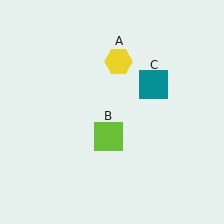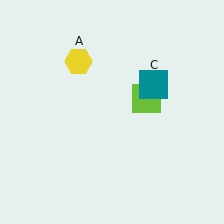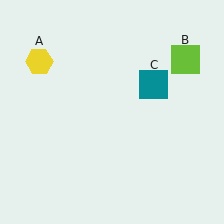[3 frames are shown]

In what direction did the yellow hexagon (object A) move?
The yellow hexagon (object A) moved left.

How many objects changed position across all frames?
2 objects changed position: yellow hexagon (object A), lime square (object B).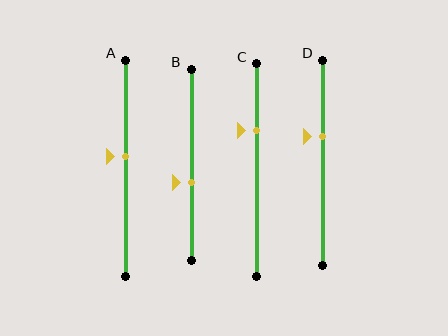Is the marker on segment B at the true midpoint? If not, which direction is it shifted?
No, the marker on segment B is shifted downward by about 9% of the segment length.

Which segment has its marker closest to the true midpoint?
Segment A has its marker closest to the true midpoint.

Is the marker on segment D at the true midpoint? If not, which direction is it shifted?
No, the marker on segment D is shifted upward by about 13% of the segment length.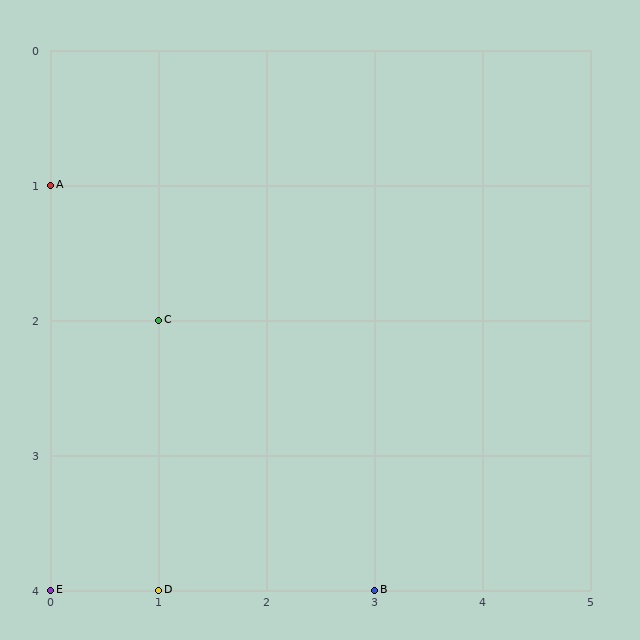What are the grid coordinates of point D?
Point D is at grid coordinates (1, 4).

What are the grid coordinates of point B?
Point B is at grid coordinates (3, 4).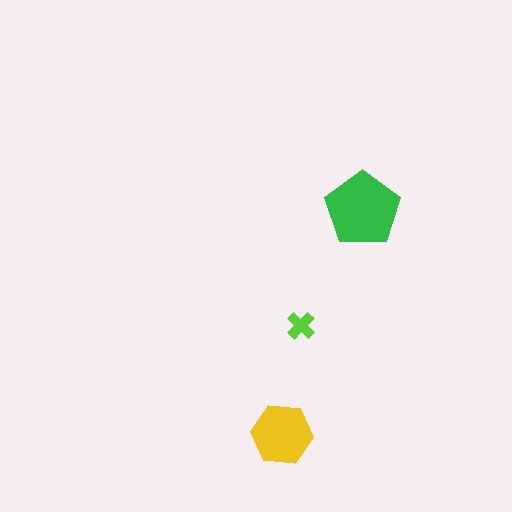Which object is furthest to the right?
The green pentagon is rightmost.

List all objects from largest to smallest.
The green pentagon, the yellow hexagon, the lime cross.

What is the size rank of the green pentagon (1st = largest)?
1st.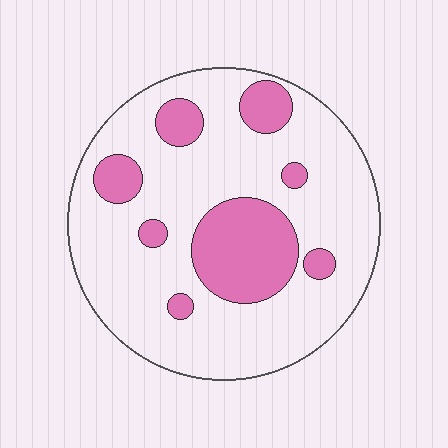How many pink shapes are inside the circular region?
8.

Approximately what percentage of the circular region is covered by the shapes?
Approximately 25%.